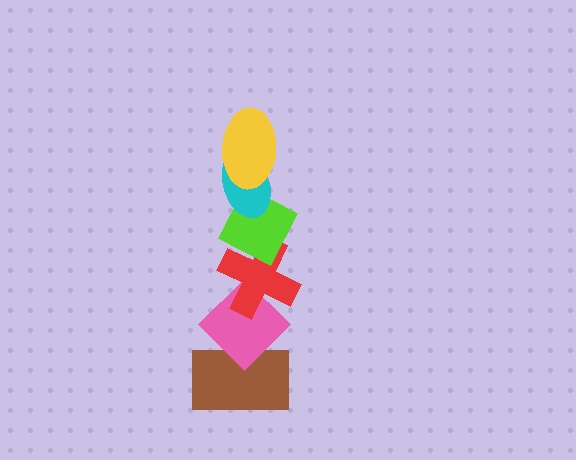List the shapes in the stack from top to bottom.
From top to bottom: the yellow ellipse, the cyan ellipse, the lime diamond, the red cross, the pink diamond, the brown rectangle.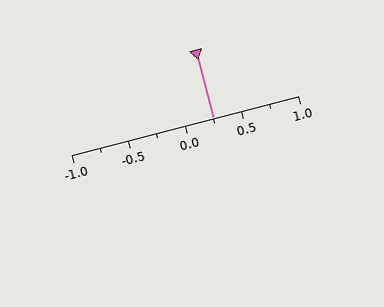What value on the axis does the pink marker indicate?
The marker indicates approximately 0.25.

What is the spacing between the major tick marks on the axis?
The major ticks are spaced 0.5 apart.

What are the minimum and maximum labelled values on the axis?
The axis runs from -1.0 to 1.0.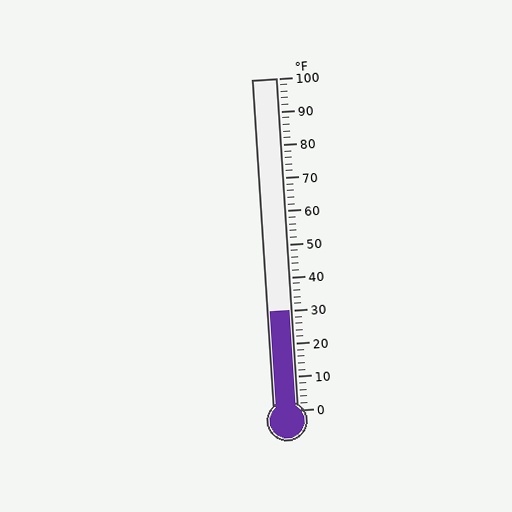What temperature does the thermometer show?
The thermometer shows approximately 30°F.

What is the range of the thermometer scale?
The thermometer scale ranges from 0°F to 100°F.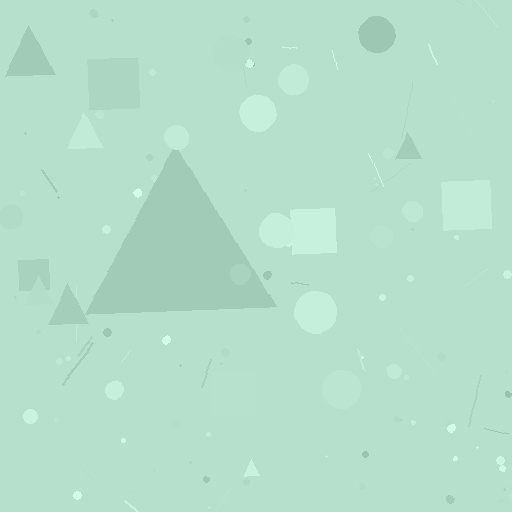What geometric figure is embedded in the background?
A triangle is embedded in the background.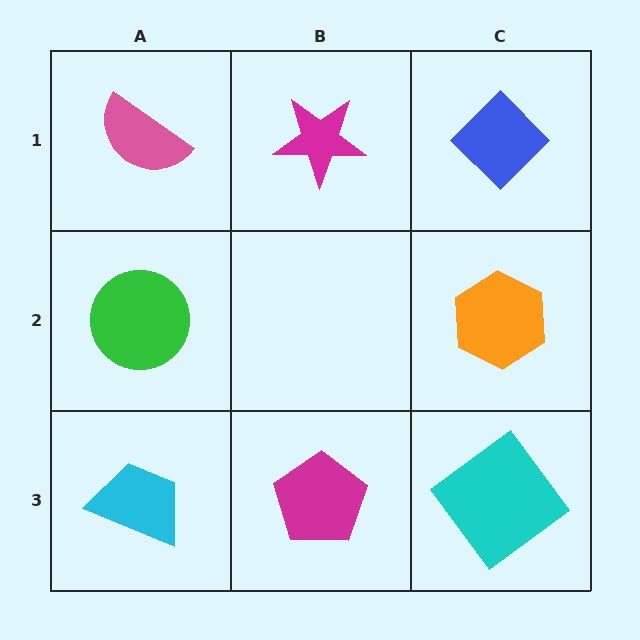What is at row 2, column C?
An orange hexagon.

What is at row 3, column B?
A magenta pentagon.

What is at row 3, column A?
A cyan trapezoid.